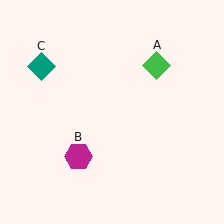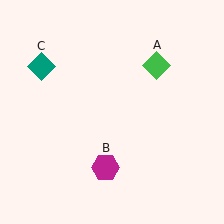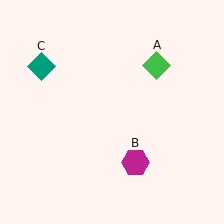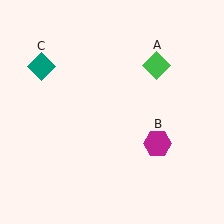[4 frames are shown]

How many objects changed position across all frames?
1 object changed position: magenta hexagon (object B).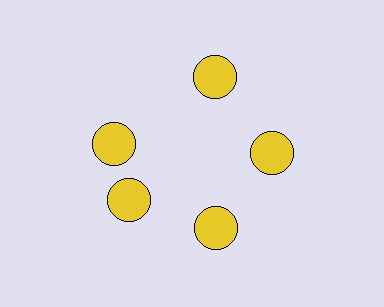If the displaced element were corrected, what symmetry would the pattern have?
It would have 5-fold rotational symmetry — the pattern would map onto itself every 72 degrees.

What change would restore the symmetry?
The symmetry would be restored by rotating it back into even spacing with its neighbors so that all 5 circles sit at equal angles and equal distance from the center.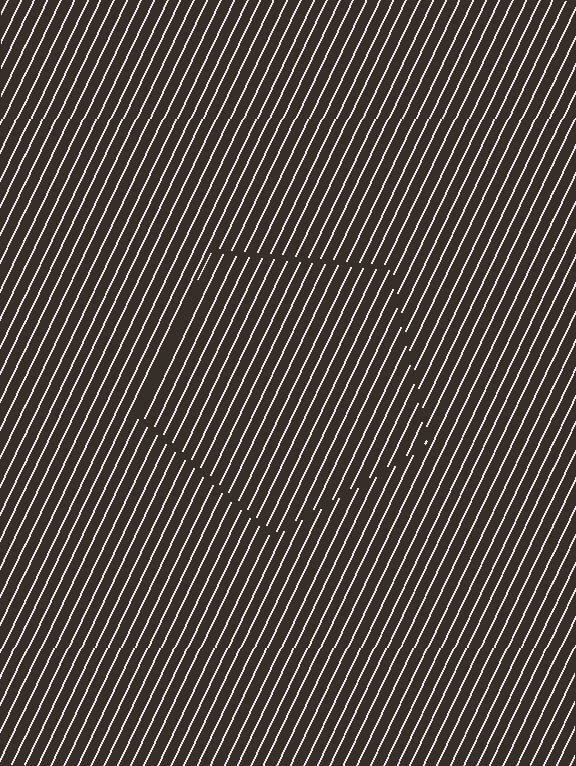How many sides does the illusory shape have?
5 sides — the line-ends trace a pentagon.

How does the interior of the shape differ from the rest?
The interior of the shape contains the same grating, shifted by half a period — the contour is defined by the phase discontinuity where line-ends from the inner and outer gratings abut.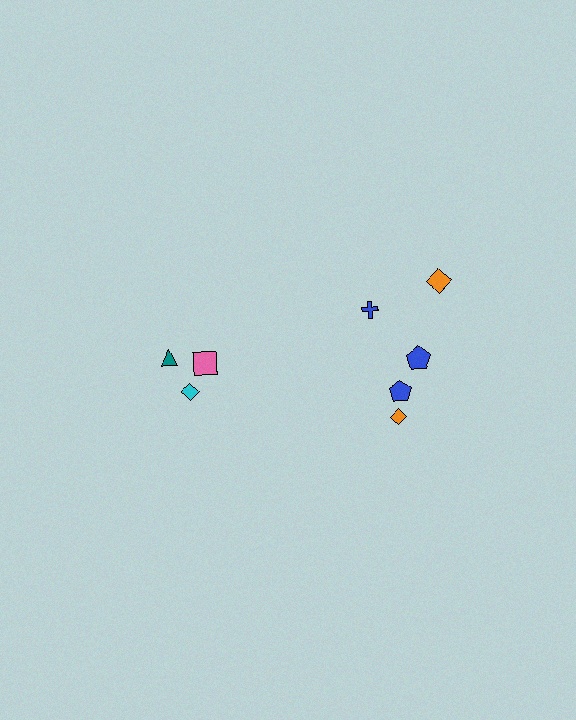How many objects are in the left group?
There are 3 objects.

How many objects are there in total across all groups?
There are 8 objects.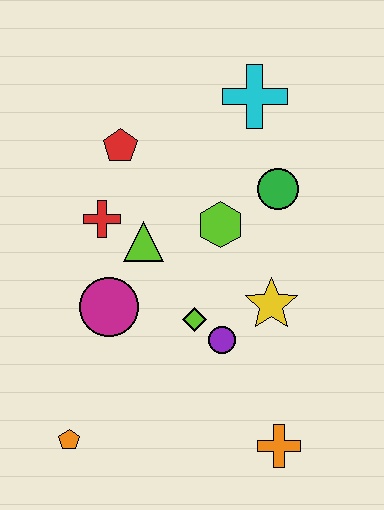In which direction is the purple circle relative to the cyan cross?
The purple circle is below the cyan cross.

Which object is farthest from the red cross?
The orange cross is farthest from the red cross.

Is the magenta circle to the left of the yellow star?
Yes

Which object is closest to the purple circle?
The lime diamond is closest to the purple circle.